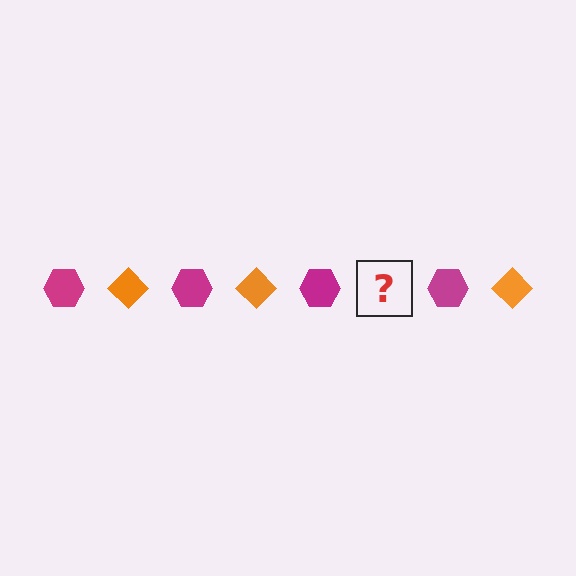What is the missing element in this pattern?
The missing element is an orange diamond.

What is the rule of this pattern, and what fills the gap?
The rule is that the pattern alternates between magenta hexagon and orange diamond. The gap should be filled with an orange diamond.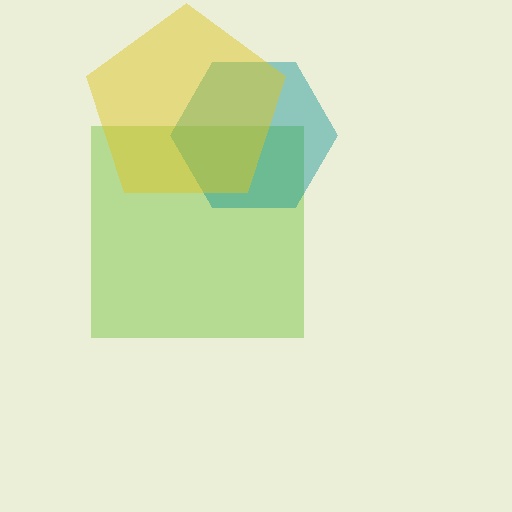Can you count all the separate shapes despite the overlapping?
Yes, there are 3 separate shapes.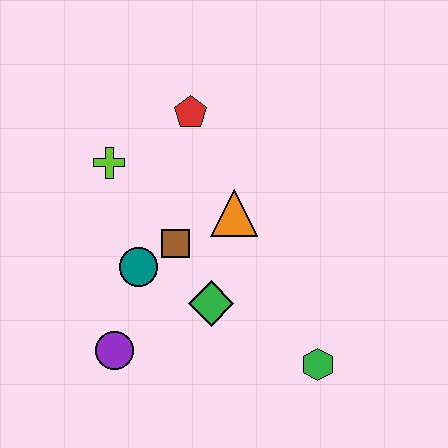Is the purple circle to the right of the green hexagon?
No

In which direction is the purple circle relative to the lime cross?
The purple circle is below the lime cross.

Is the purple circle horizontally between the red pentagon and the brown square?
No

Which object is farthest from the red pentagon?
The green hexagon is farthest from the red pentagon.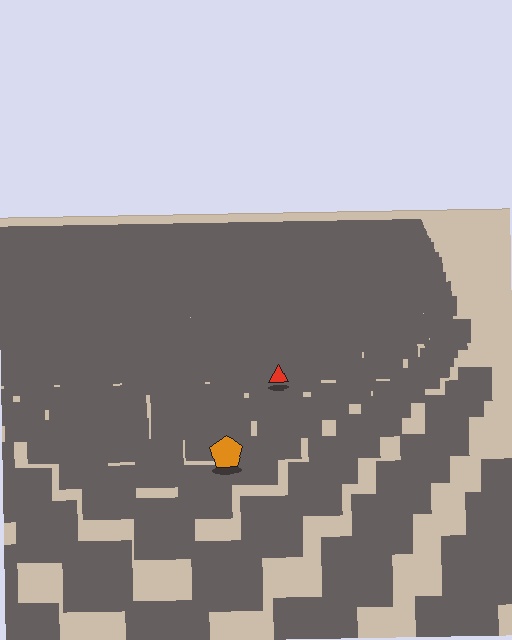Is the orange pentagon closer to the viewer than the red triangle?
Yes. The orange pentagon is closer — you can tell from the texture gradient: the ground texture is coarser near it.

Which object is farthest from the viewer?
The red triangle is farthest from the viewer. It appears smaller and the ground texture around it is denser.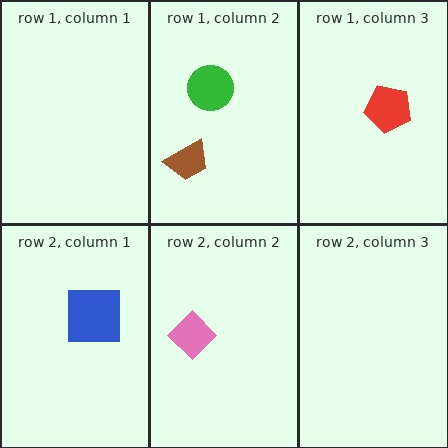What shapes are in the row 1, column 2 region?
The green circle, the brown trapezoid.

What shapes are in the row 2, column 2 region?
The pink diamond.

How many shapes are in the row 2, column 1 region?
1.